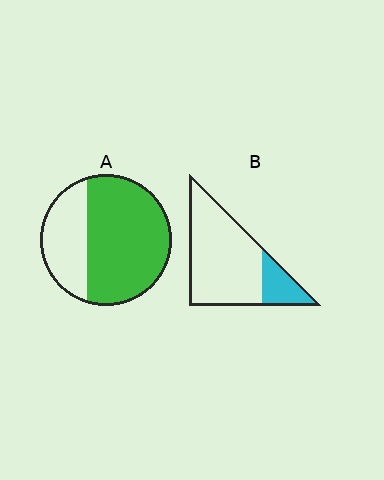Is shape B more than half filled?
No.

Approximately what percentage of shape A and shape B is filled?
A is approximately 70% and B is approximately 20%.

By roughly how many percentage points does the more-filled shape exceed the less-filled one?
By roughly 50 percentage points (A over B).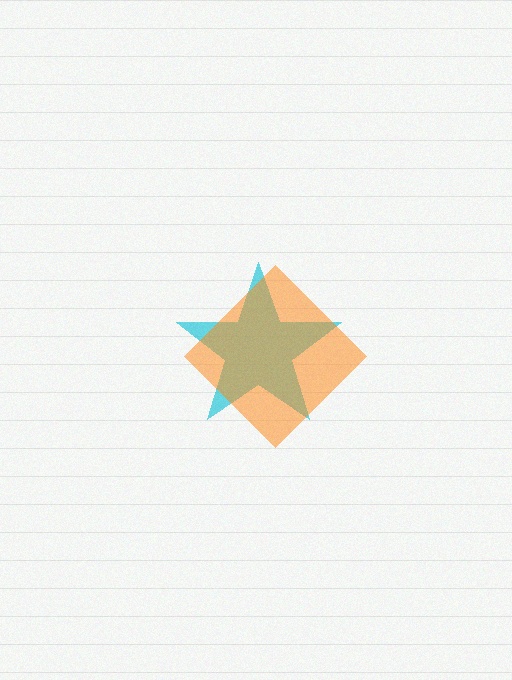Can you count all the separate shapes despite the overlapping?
Yes, there are 2 separate shapes.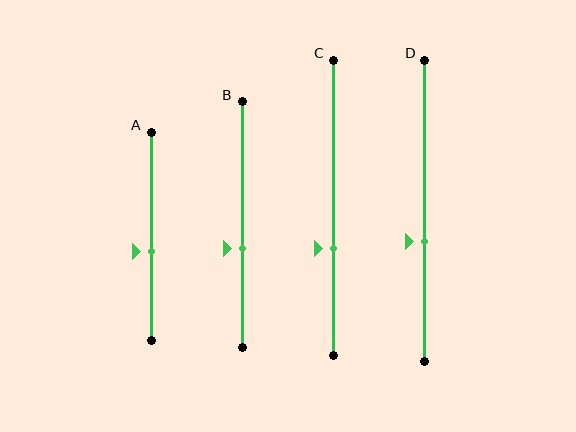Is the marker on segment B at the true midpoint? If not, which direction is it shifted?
No, the marker on segment B is shifted downward by about 10% of the segment length.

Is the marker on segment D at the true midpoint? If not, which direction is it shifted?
No, the marker on segment D is shifted downward by about 10% of the segment length.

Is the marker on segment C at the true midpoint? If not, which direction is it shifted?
No, the marker on segment C is shifted downward by about 14% of the segment length.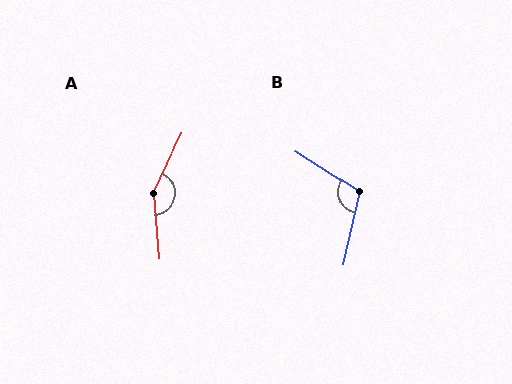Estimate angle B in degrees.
Approximately 110 degrees.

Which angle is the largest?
A, at approximately 150 degrees.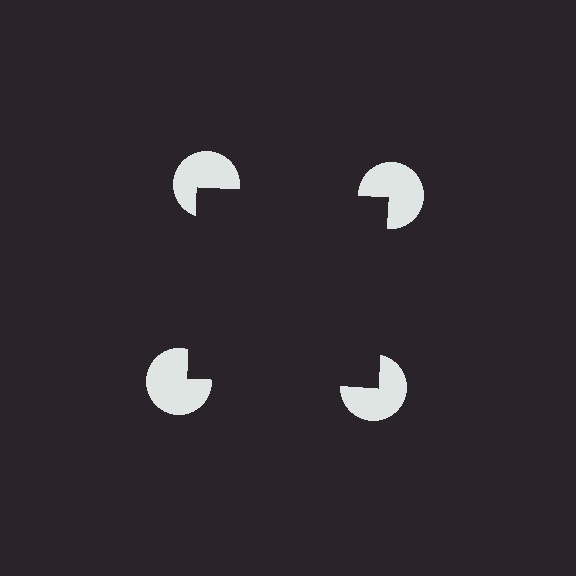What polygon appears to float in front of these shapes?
An illusory square — its edges are inferred from the aligned wedge cuts in the pac-man discs, not physically drawn.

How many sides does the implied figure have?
4 sides.